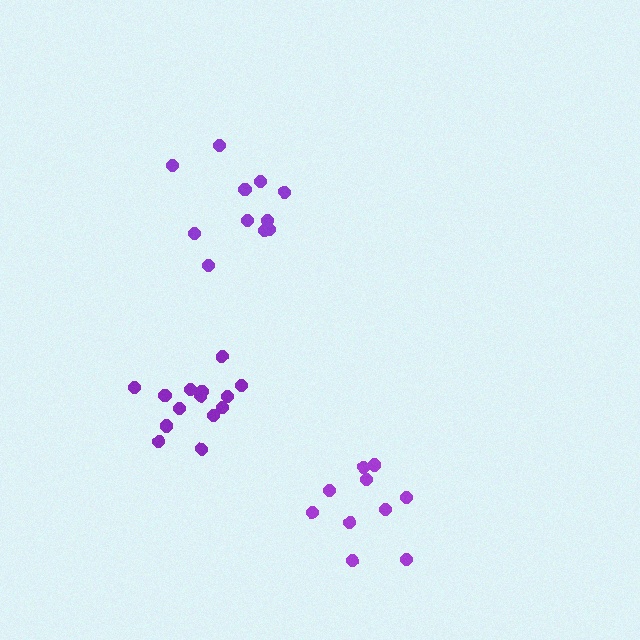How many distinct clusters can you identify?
There are 3 distinct clusters.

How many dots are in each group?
Group 1: 10 dots, Group 2: 14 dots, Group 3: 11 dots (35 total).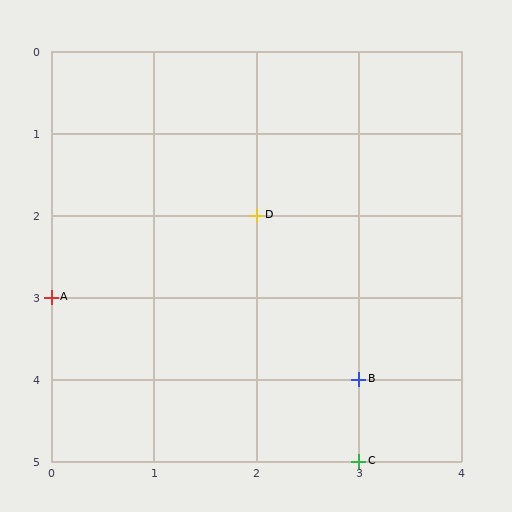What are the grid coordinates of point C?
Point C is at grid coordinates (3, 5).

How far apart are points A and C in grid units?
Points A and C are 3 columns and 2 rows apart (about 3.6 grid units diagonally).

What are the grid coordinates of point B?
Point B is at grid coordinates (3, 4).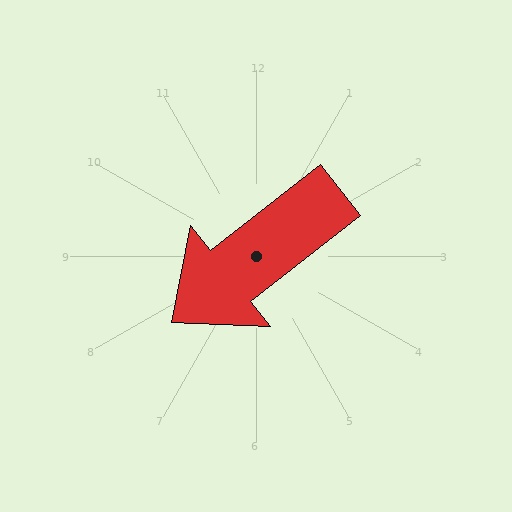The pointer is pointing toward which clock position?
Roughly 8 o'clock.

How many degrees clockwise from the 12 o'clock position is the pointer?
Approximately 232 degrees.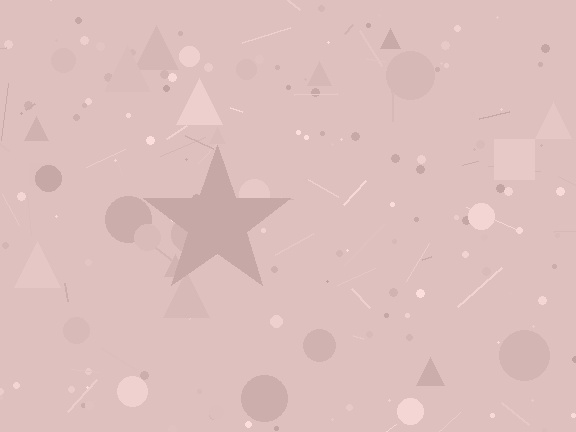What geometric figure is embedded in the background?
A star is embedded in the background.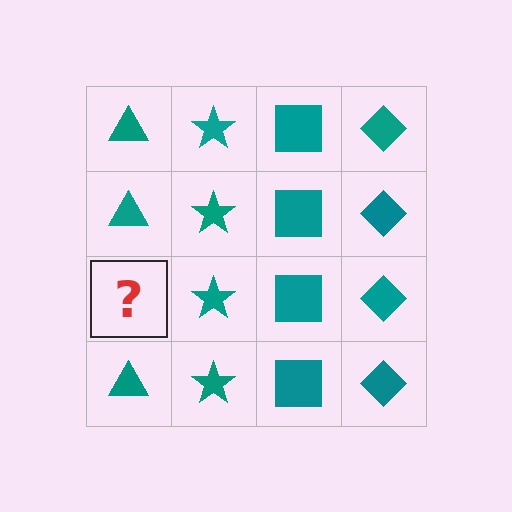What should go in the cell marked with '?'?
The missing cell should contain a teal triangle.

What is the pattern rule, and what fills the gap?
The rule is that each column has a consistent shape. The gap should be filled with a teal triangle.